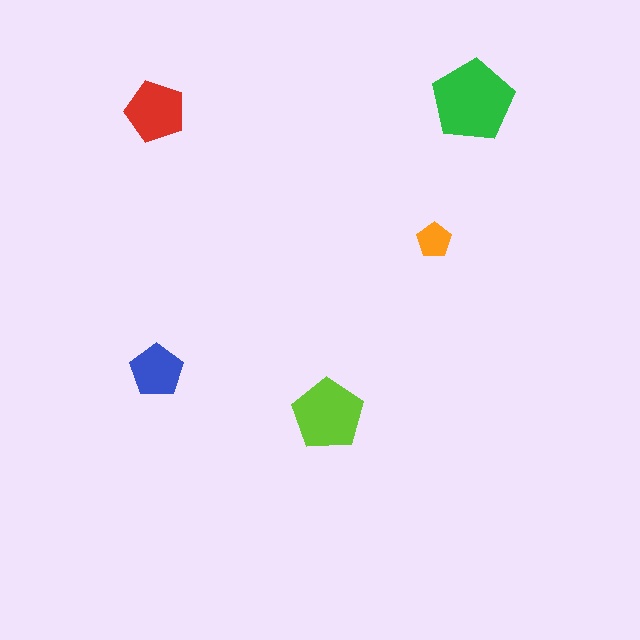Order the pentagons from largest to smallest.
the green one, the lime one, the red one, the blue one, the orange one.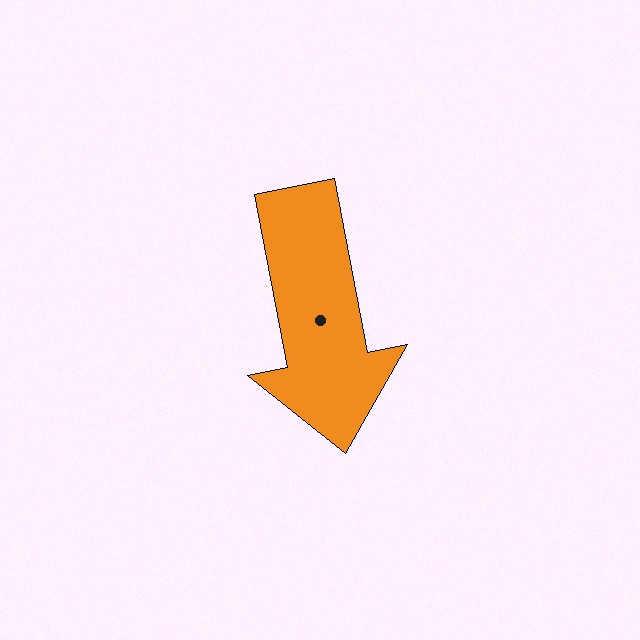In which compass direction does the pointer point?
South.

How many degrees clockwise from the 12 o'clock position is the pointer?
Approximately 169 degrees.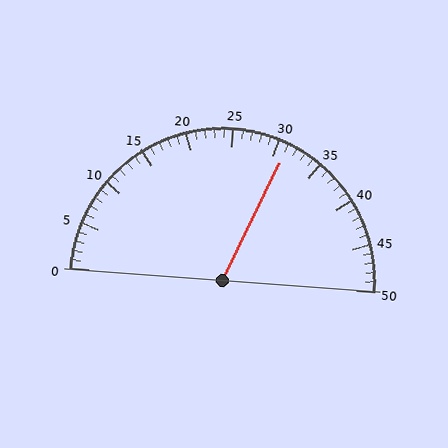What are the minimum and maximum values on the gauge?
The gauge ranges from 0 to 50.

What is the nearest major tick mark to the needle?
The nearest major tick mark is 30.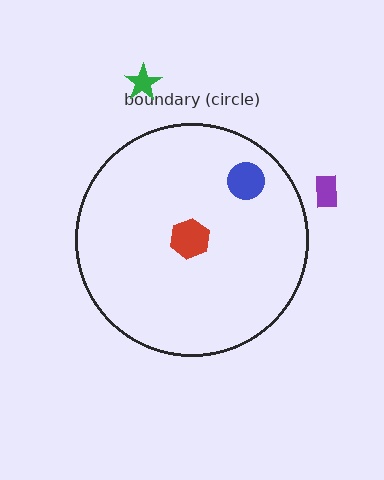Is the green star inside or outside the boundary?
Outside.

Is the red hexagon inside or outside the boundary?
Inside.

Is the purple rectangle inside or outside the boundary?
Outside.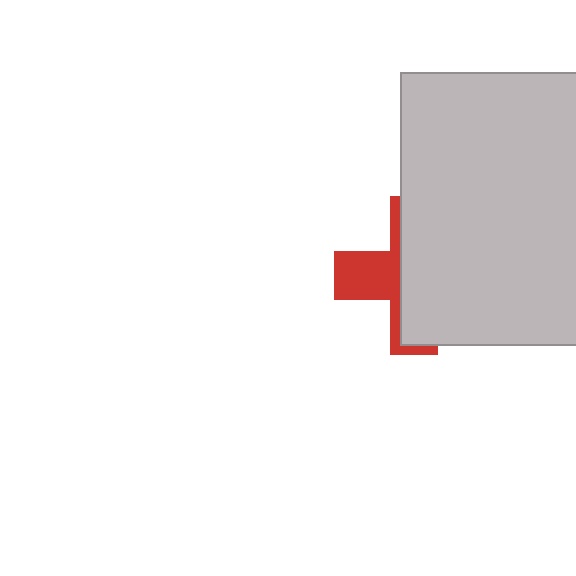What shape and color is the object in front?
The object in front is a light gray rectangle.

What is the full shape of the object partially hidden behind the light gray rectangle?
The partially hidden object is a red cross.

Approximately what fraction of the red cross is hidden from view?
Roughly 64% of the red cross is hidden behind the light gray rectangle.